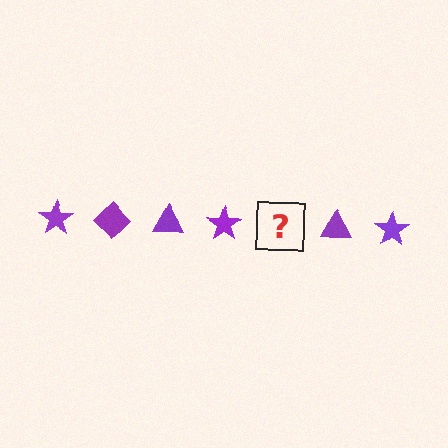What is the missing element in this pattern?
The missing element is a purple diamond.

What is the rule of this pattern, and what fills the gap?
The rule is that the pattern cycles through star, diamond, triangle shapes in purple. The gap should be filled with a purple diamond.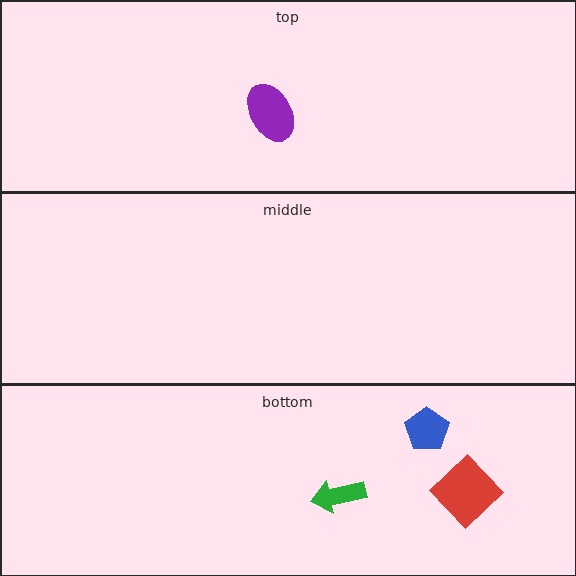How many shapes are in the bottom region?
3.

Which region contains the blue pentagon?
The bottom region.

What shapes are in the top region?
The purple ellipse.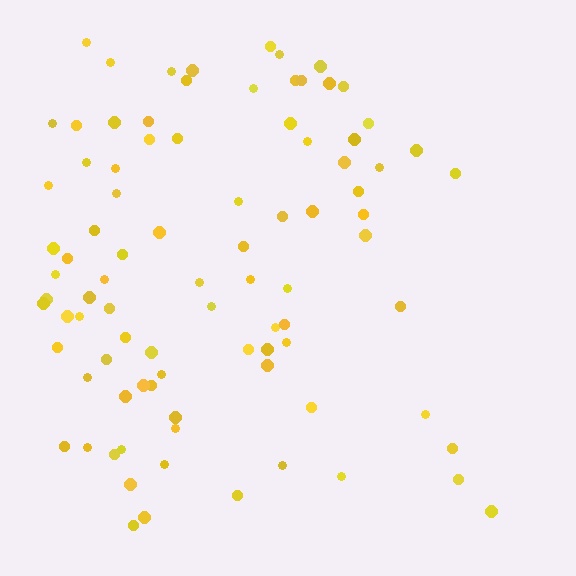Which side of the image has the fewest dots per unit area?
The right.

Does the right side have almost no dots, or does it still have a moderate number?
Still a moderate number, just noticeably fewer than the left.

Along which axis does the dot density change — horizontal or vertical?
Horizontal.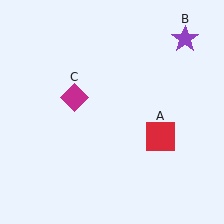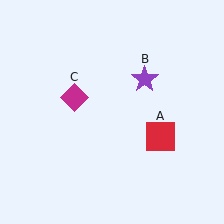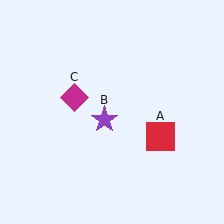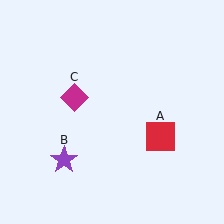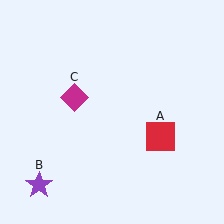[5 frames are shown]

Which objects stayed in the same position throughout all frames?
Red square (object A) and magenta diamond (object C) remained stationary.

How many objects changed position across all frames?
1 object changed position: purple star (object B).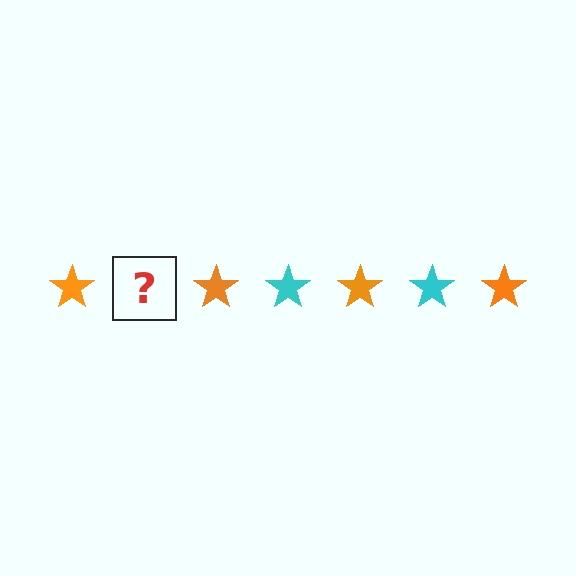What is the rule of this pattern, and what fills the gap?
The rule is that the pattern cycles through orange, cyan stars. The gap should be filled with a cyan star.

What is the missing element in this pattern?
The missing element is a cyan star.